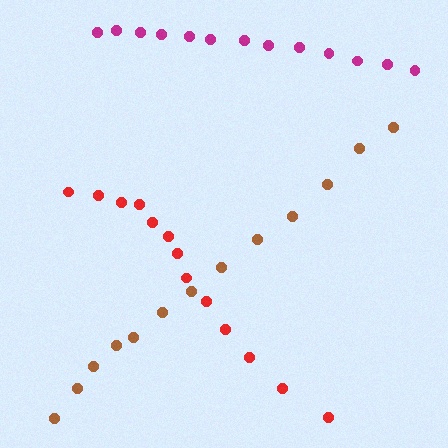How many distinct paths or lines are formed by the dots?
There are 3 distinct paths.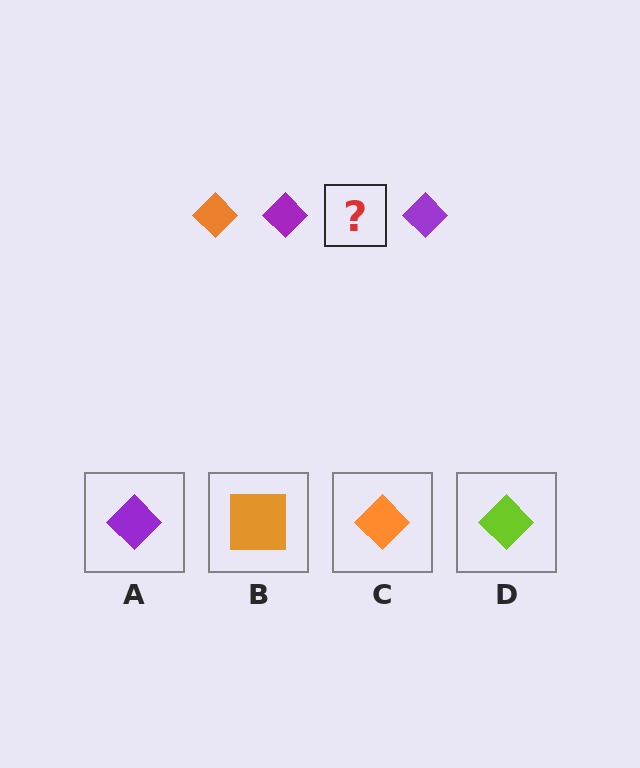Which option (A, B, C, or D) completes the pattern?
C.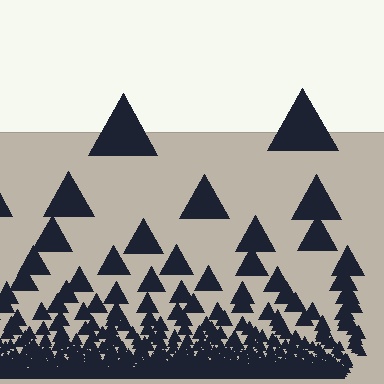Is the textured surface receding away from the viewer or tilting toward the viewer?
The surface appears to tilt toward the viewer. Texture elements get larger and sparser toward the top.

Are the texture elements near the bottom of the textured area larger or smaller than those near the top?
Smaller. The gradient is inverted — elements near the bottom are smaller and denser.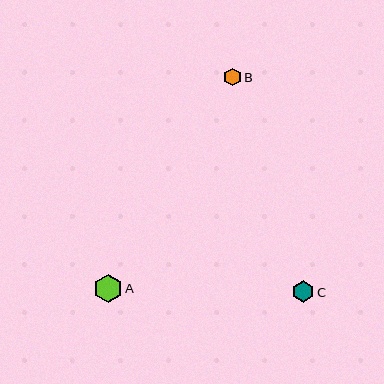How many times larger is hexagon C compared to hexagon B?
Hexagon C is approximately 1.2 times the size of hexagon B.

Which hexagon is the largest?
Hexagon A is the largest with a size of approximately 29 pixels.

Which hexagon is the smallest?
Hexagon B is the smallest with a size of approximately 18 pixels.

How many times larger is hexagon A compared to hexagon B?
Hexagon A is approximately 1.6 times the size of hexagon B.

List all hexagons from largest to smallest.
From largest to smallest: A, C, B.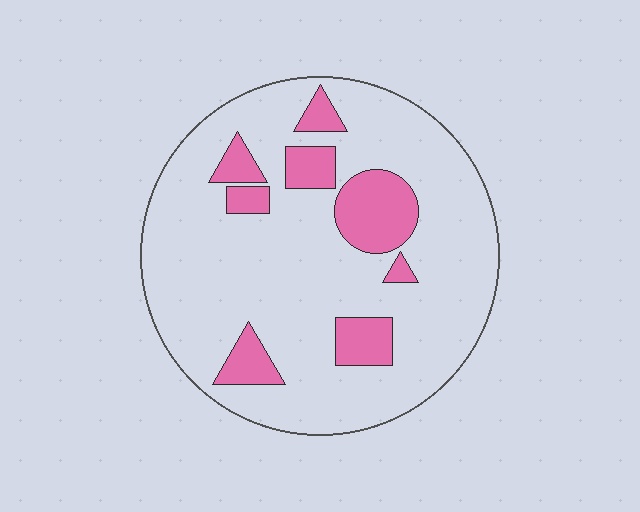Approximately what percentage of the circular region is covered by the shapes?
Approximately 20%.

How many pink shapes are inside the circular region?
8.